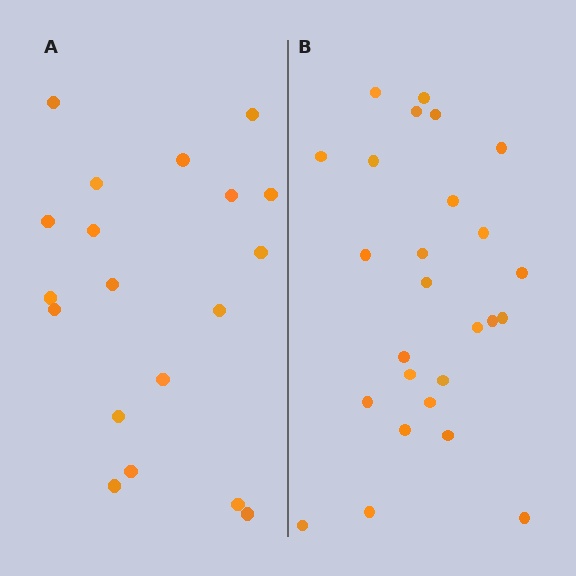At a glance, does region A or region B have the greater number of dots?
Region B (the right region) has more dots.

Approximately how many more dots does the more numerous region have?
Region B has roughly 8 or so more dots than region A.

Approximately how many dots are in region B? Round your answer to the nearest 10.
About 30 dots. (The exact count is 26, which rounds to 30.)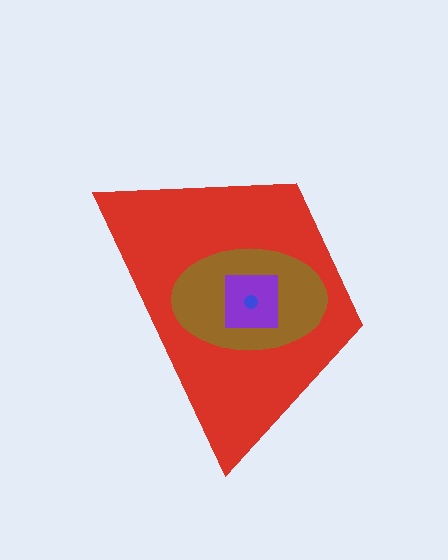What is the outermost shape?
The red trapezoid.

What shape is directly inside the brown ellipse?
The purple square.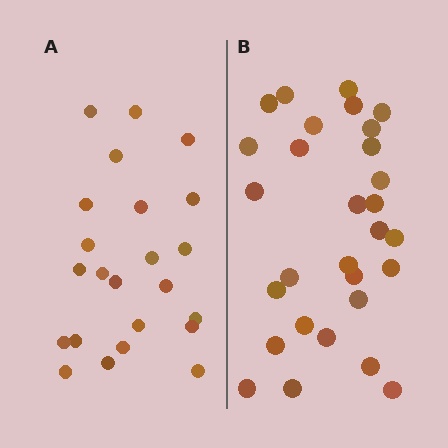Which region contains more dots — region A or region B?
Region B (the right region) has more dots.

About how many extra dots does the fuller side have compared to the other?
Region B has about 6 more dots than region A.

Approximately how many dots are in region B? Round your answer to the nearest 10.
About 30 dots. (The exact count is 29, which rounds to 30.)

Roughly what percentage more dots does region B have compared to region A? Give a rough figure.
About 25% more.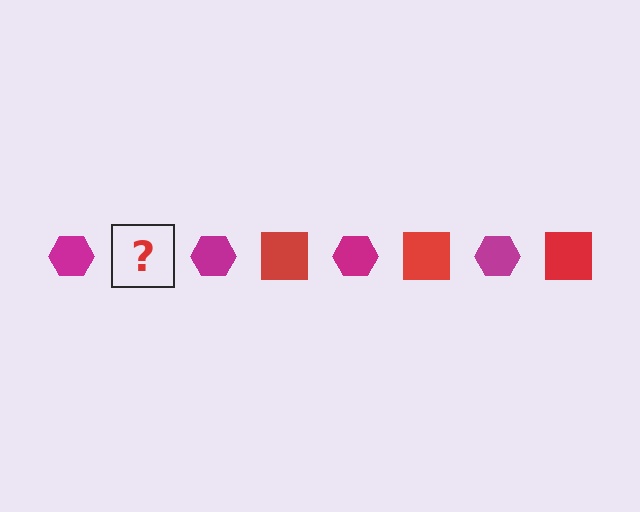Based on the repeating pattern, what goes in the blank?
The blank should be a red square.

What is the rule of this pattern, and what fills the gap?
The rule is that the pattern alternates between magenta hexagon and red square. The gap should be filled with a red square.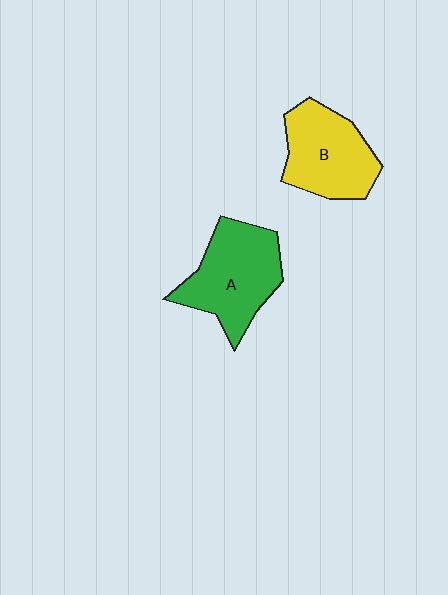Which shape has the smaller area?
Shape B (yellow).